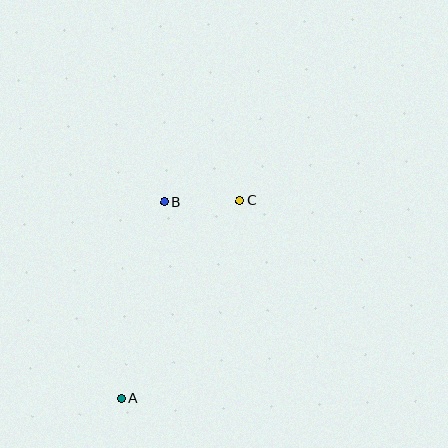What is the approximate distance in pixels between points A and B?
The distance between A and B is approximately 201 pixels.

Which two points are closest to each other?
Points B and C are closest to each other.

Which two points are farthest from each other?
Points A and C are farthest from each other.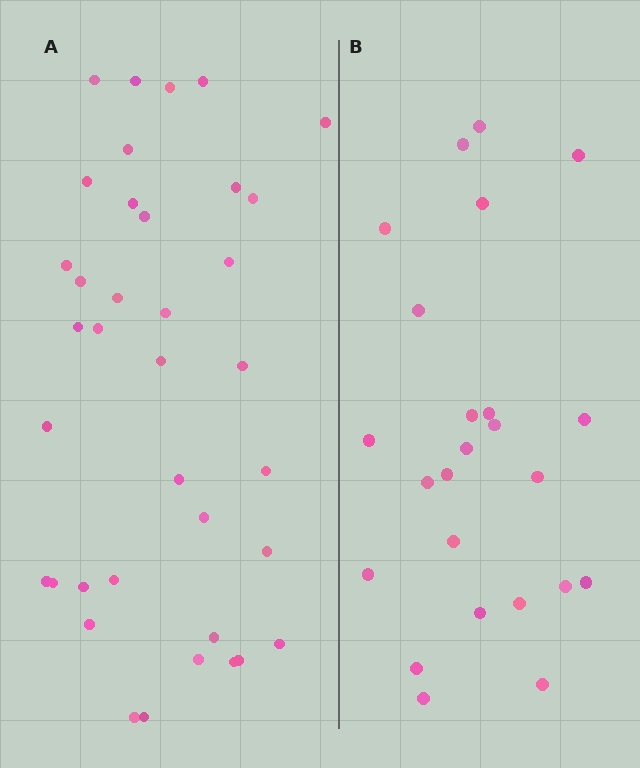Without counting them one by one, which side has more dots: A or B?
Region A (the left region) has more dots.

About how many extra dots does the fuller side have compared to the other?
Region A has approximately 15 more dots than region B.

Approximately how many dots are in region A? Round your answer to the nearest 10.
About 40 dots. (The exact count is 37, which rounds to 40.)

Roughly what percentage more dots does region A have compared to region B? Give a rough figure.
About 55% more.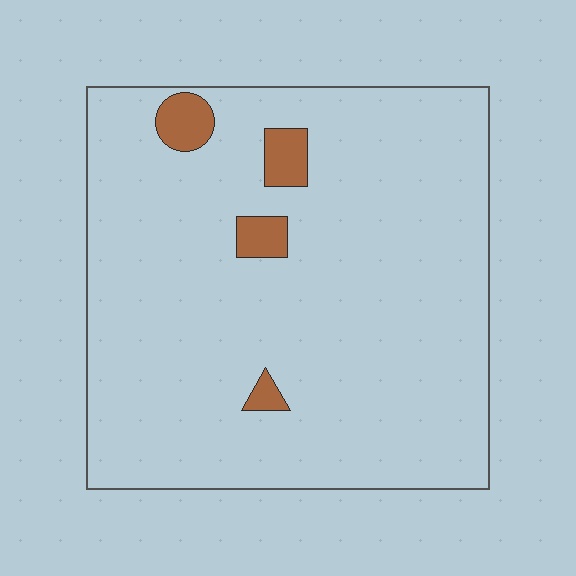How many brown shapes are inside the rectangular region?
4.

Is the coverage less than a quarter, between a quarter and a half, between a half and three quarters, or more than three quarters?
Less than a quarter.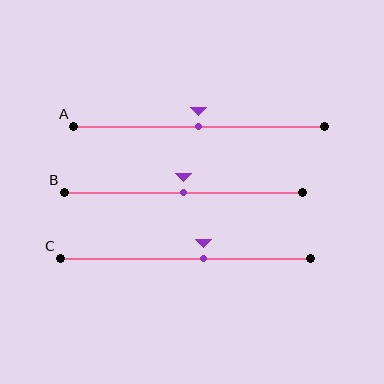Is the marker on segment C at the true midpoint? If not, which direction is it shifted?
No, the marker on segment C is shifted to the right by about 8% of the segment length.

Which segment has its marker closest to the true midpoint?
Segment A has its marker closest to the true midpoint.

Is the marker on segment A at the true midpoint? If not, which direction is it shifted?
Yes, the marker on segment A is at the true midpoint.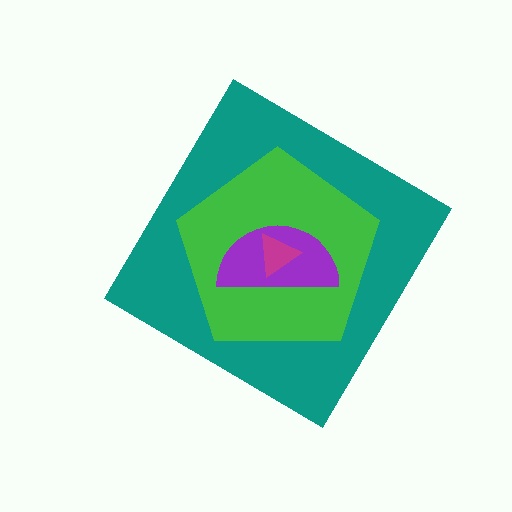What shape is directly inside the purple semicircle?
The magenta triangle.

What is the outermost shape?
The teal diamond.